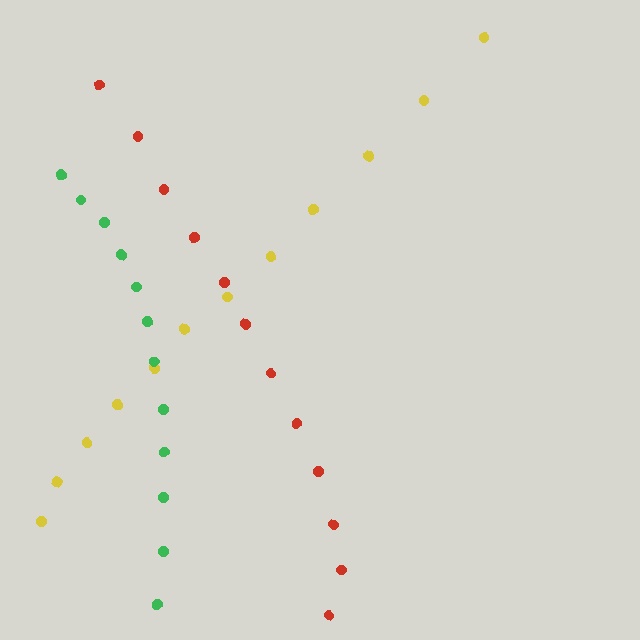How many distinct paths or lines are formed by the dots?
There are 3 distinct paths.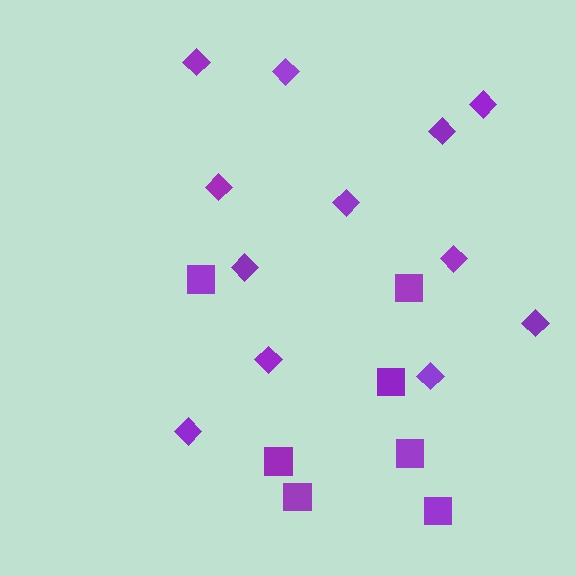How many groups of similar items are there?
There are 2 groups: one group of squares (7) and one group of diamonds (12).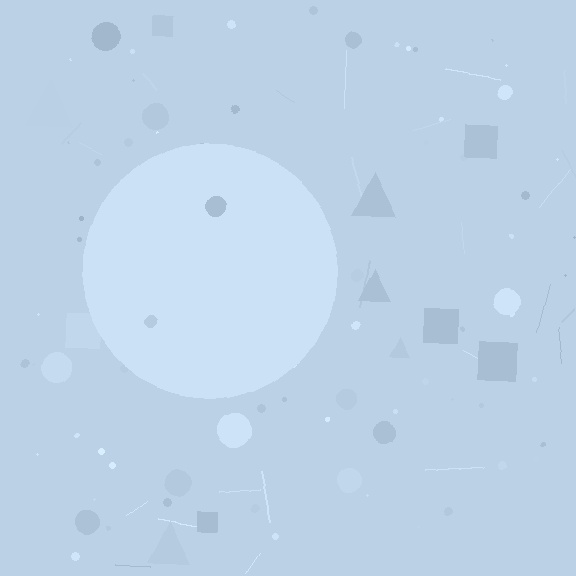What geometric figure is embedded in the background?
A circle is embedded in the background.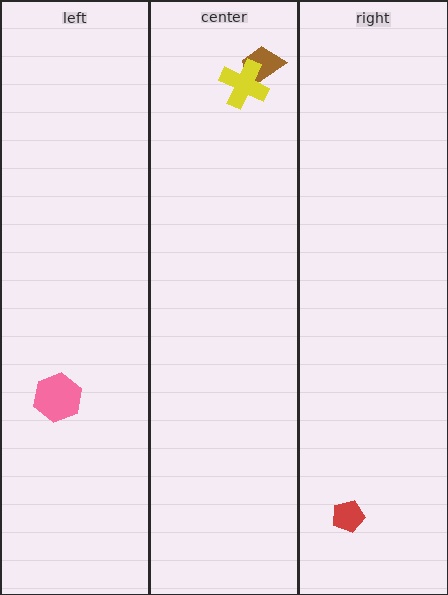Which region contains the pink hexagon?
The left region.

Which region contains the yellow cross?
The center region.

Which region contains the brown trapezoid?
The center region.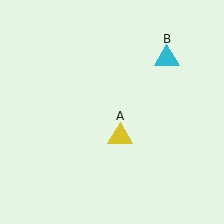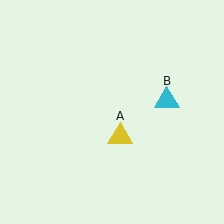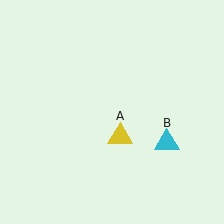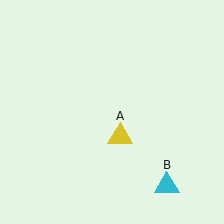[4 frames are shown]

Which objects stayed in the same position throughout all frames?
Yellow triangle (object A) remained stationary.